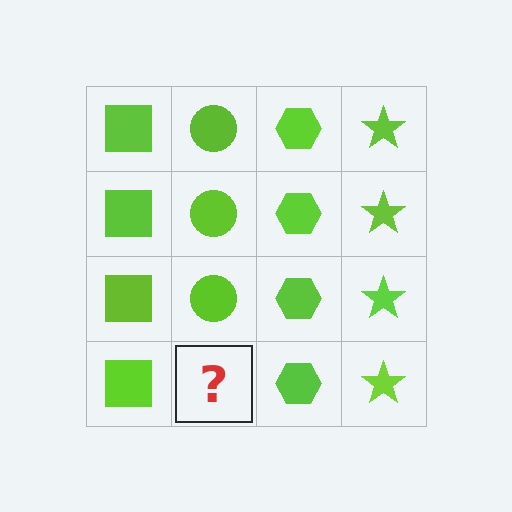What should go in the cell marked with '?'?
The missing cell should contain a lime circle.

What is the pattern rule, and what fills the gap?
The rule is that each column has a consistent shape. The gap should be filled with a lime circle.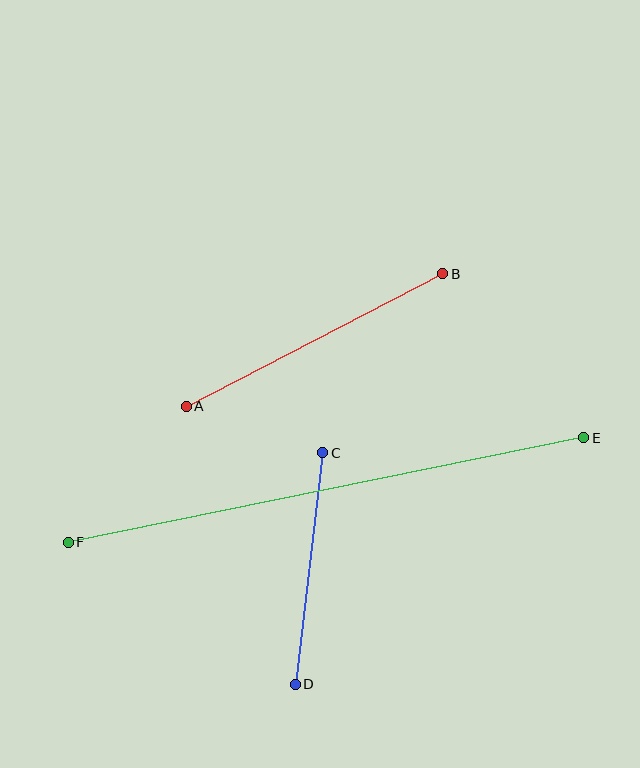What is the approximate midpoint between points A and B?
The midpoint is at approximately (315, 340) pixels.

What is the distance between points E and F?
The distance is approximately 526 pixels.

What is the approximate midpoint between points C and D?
The midpoint is at approximately (309, 569) pixels.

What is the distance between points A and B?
The distance is approximately 289 pixels.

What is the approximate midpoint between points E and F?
The midpoint is at approximately (326, 490) pixels.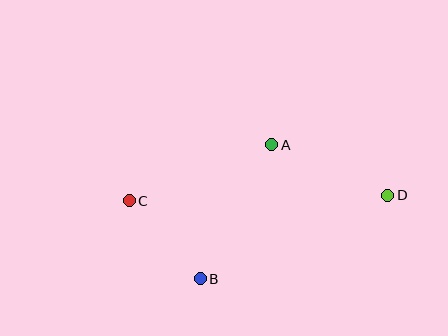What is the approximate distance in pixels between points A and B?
The distance between A and B is approximately 152 pixels.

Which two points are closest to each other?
Points B and C are closest to each other.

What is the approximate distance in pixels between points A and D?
The distance between A and D is approximately 127 pixels.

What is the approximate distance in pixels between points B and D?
The distance between B and D is approximately 205 pixels.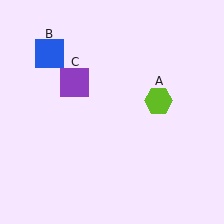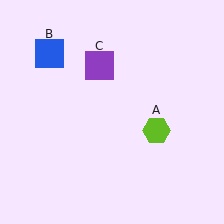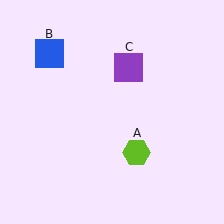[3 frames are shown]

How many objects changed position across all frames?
2 objects changed position: lime hexagon (object A), purple square (object C).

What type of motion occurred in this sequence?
The lime hexagon (object A), purple square (object C) rotated clockwise around the center of the scene.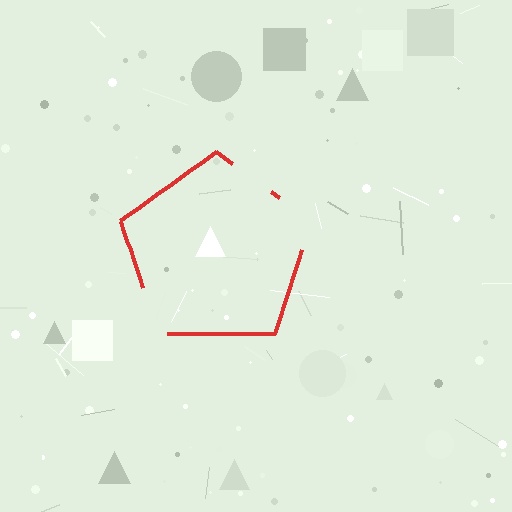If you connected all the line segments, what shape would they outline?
They would outline a pentagon.